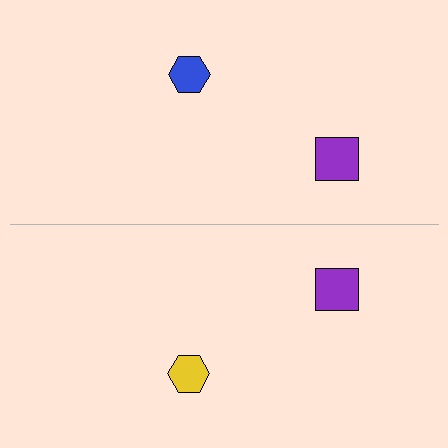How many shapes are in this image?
There are 4 shapes in this image.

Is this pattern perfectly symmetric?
No, the pattern is not perfectly symmetric. The yellow hexagon on the bottom side breaks the symmetry — its mirror counterpart is blue.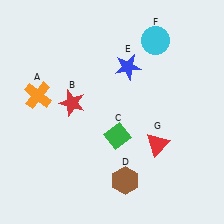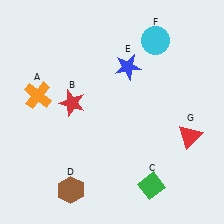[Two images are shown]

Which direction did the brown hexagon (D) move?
The brown hexagon (D) moved left.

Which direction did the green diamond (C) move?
The green diamond (C) moved down.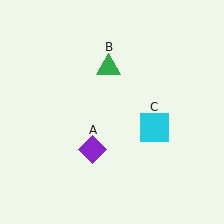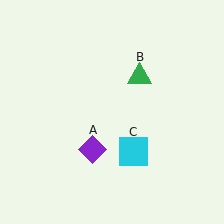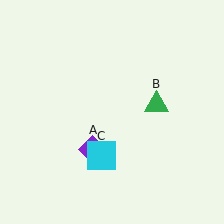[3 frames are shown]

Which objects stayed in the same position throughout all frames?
Purple diamond (object A) remained stationary.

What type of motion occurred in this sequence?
The green triangle (object B), cyan square (object C) rotated clockwise around the center of the scene.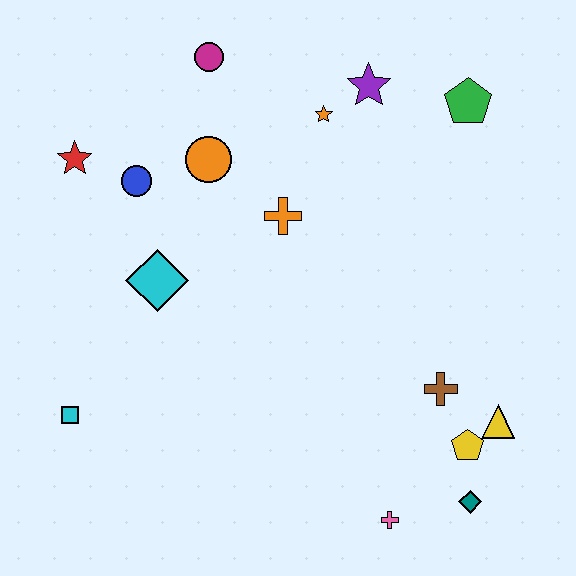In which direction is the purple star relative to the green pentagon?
The purple star is to the left of the green pentagon.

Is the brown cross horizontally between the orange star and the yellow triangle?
Yes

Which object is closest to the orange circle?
The blue circle is closest to the orange circle.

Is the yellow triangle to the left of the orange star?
No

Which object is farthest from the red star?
The teal diamond is farthest from the red star.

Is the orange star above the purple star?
No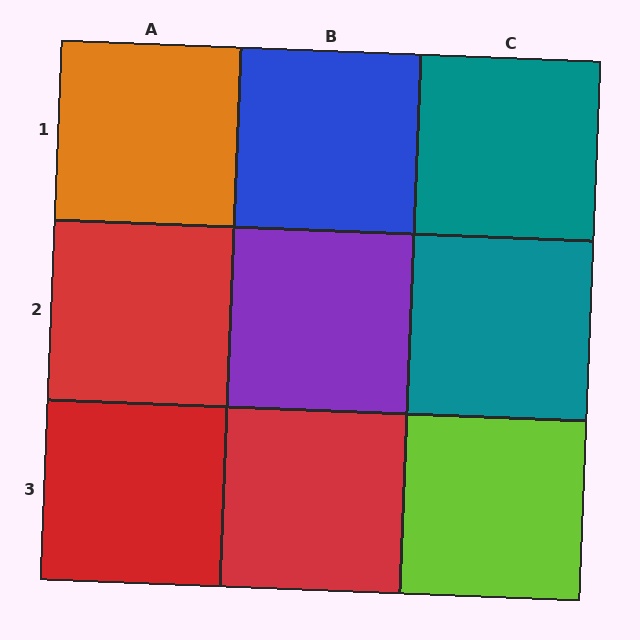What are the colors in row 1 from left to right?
Orange, blue, teal.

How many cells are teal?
2 cells are teal.